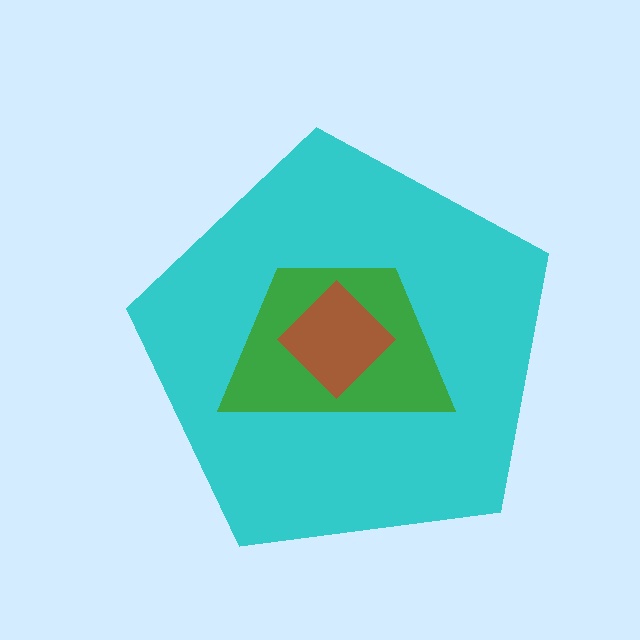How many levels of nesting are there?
3.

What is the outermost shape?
The cyan pentagon.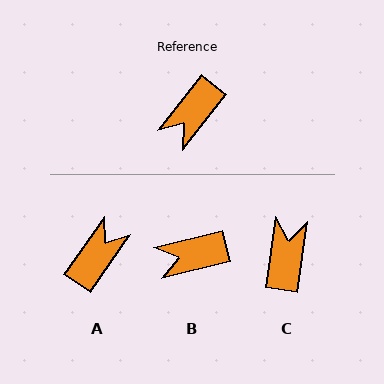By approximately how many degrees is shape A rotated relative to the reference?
Approximately 177 degrees clockwise.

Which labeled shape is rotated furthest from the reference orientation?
A, about 177 degrees away.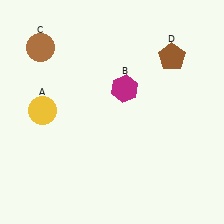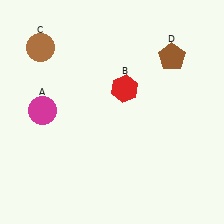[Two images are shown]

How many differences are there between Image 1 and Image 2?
There are 2 differences between the two images.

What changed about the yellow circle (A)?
In Image 1, A is yellow. In Image 2, it changed to magenta.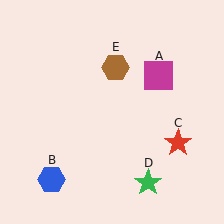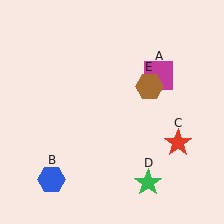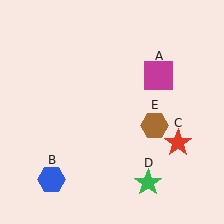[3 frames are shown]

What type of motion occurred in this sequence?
The brown hexagon (object E) rotated clockwise around the center of the scene.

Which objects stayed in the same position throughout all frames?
Magenta square (object A) and blue hexagon (object B) and red star (object C) and green star (object D) remained stationary.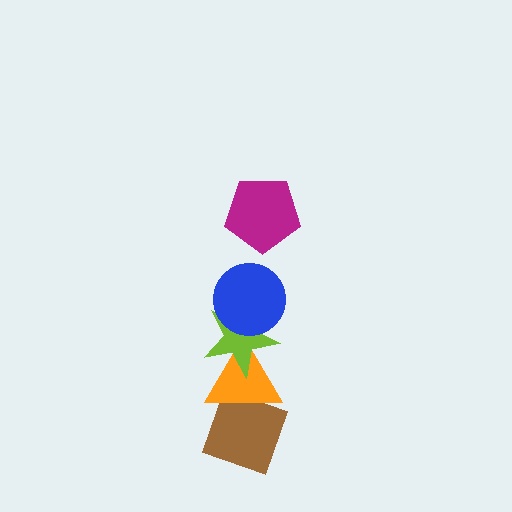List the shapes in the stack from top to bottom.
From top to bottom: the magenta pentagon, the blue circle, the lime star, the orange triangle, the brown diamond.